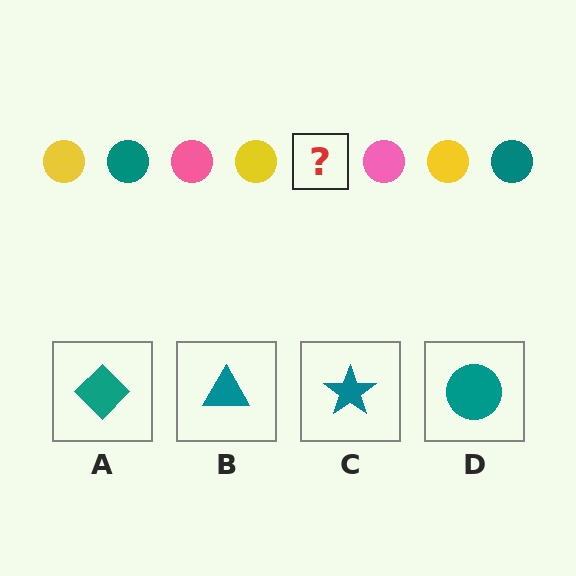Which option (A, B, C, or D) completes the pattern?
D.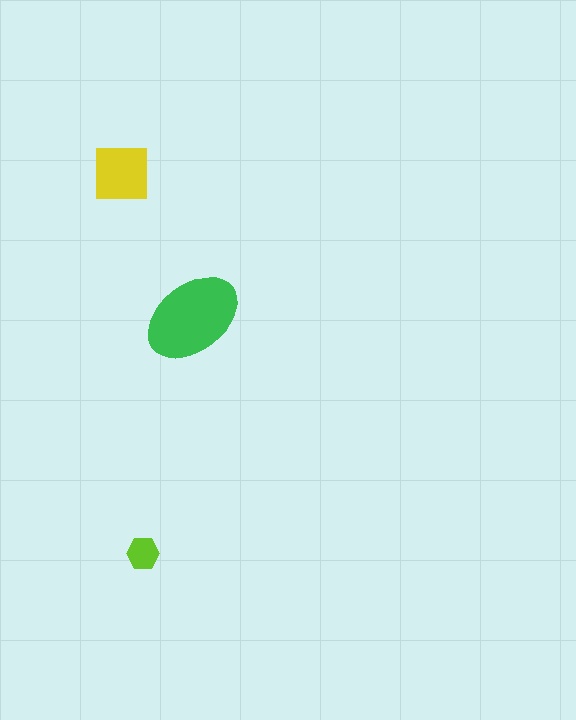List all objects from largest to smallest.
The green ellipse, the yellow square, the lime hexagon.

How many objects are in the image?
There are 3 objects in the image.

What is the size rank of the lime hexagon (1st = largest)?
3rd.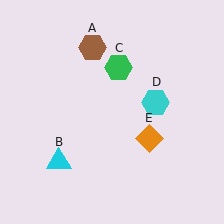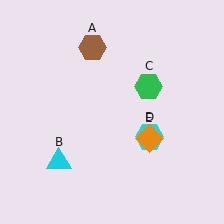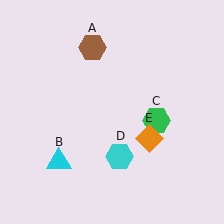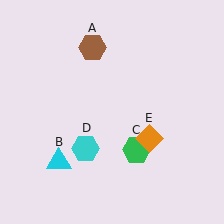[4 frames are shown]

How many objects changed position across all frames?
2 objects changed position: green hexagon (object C), cyan hexagon (object D).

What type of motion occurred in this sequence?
The green hexagon (object C), cyan hexagon (object D) rotated clockwise around the center of the scene.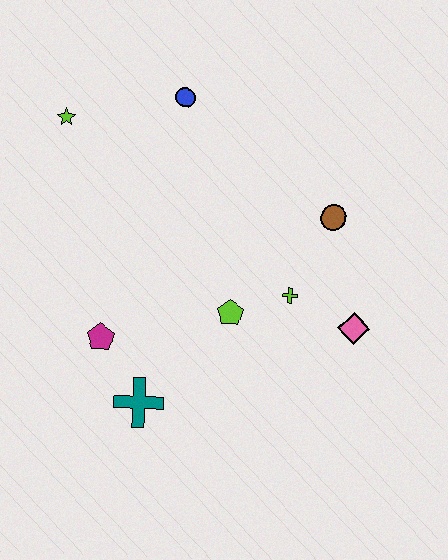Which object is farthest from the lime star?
The pink diamond is farthest from the lime star.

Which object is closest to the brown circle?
The lime cross is closest to the brown circle.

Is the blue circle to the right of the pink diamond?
No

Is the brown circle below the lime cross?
No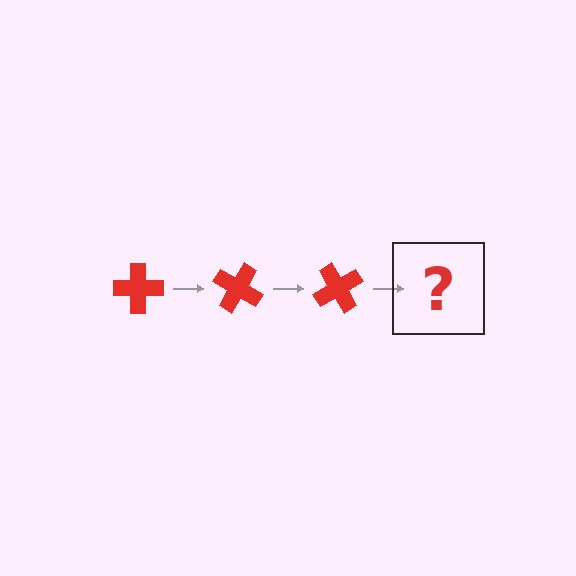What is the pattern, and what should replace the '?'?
The pattern is that the cross rotates 30 degrees each step. The '?' should be a red cross rotated 90 degrees.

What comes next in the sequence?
The next element should be a red cross rotated 90 degrees.